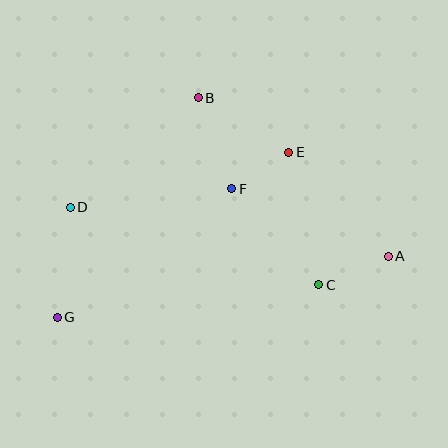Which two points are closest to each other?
Points E and F are closest to each other.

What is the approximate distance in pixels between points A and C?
The distance between A and C is approximately 75 pixels.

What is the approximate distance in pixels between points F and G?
The distance between F and G is approximately 217 pixels.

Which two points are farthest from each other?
Points A and G are farthest from each other.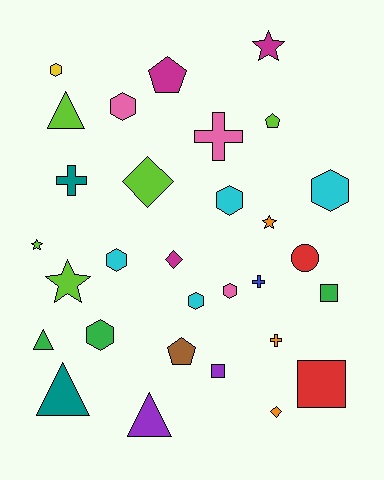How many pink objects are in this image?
There are 3 pink objects.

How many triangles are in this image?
There are 4 triangles.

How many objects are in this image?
There are 30 objects.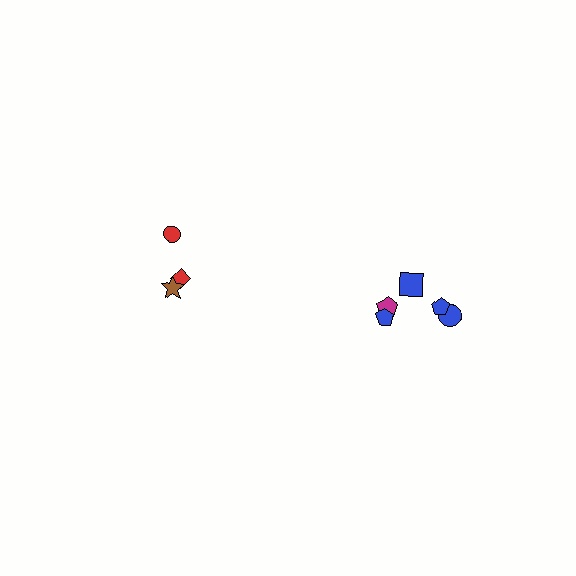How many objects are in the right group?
There are 5 objects.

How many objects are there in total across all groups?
There are 8 objects.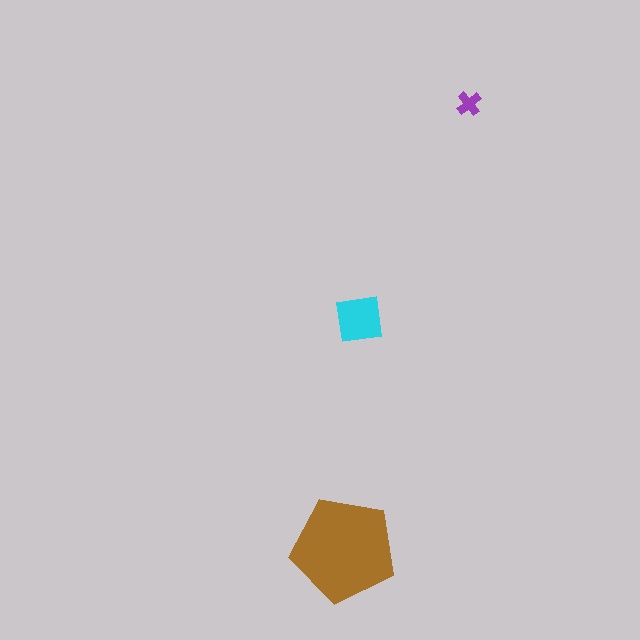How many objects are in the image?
There are 3 objects in the image.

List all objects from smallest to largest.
The purple cross, the cyan square, the brown pentagon.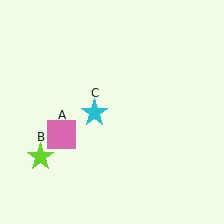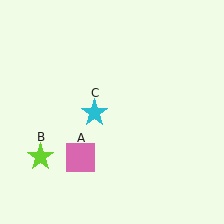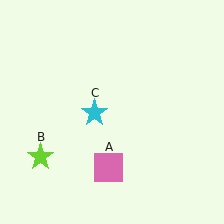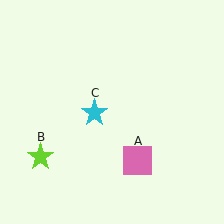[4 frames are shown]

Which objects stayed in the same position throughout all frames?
Lime star (object B) and cyan star (object C) remained stationary.